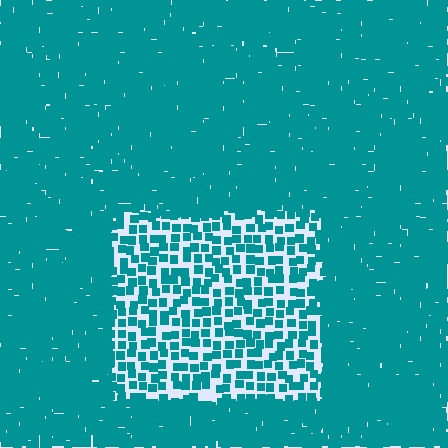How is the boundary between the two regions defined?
The boundary is defined by a change in element density (approximately 2.6x ratio). All elements are the same color, size, and shape.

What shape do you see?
I see a rectangle.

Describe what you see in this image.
The image contains small teal elements arranged at two different densities. A rectangle-shaped region is visible where the elements are less densely packed than the surrounding area.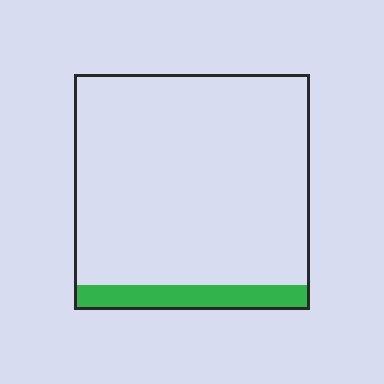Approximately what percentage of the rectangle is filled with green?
Approximately 10%.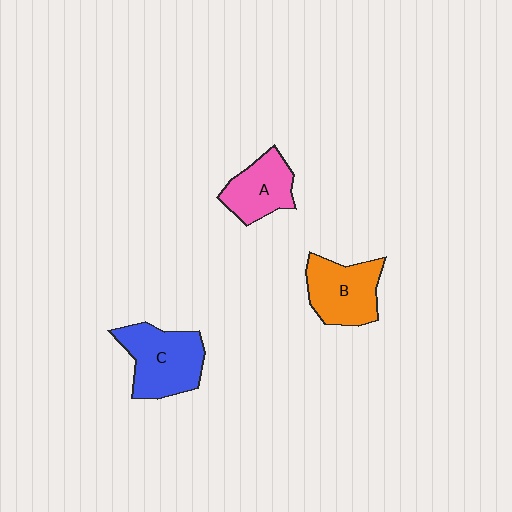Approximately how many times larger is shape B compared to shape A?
Approximately 1.2 times.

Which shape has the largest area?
Shape C (blue).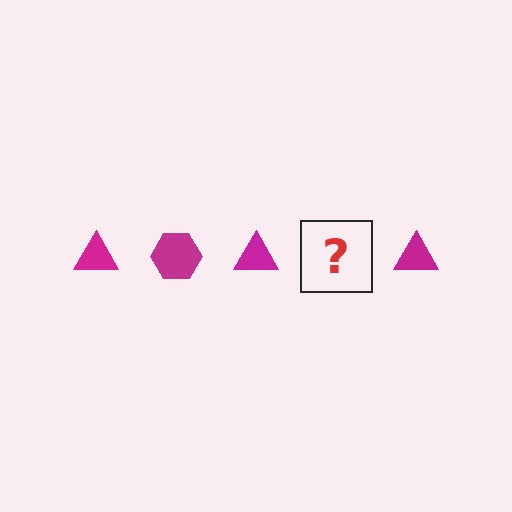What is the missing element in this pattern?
The missing element is a magenta hexagon.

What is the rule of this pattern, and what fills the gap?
The rule is that the pattern cycles through triangle, hexagon shapes in magenta. The gap should be filled with a magenta hexagon.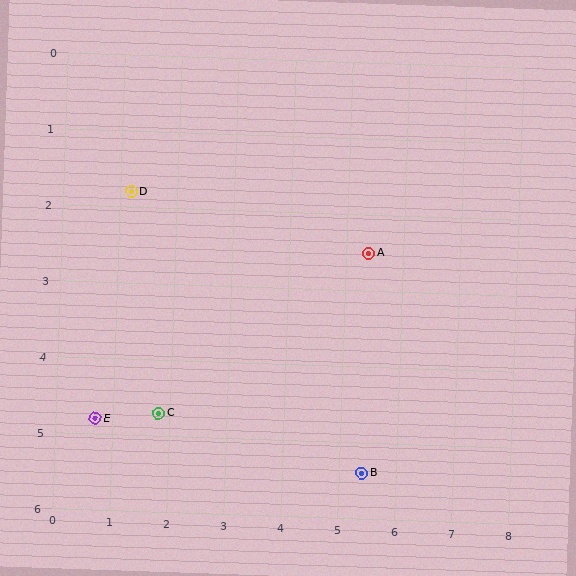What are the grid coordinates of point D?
Point D is at approximately (1.2, 1.8).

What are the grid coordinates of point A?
Point A is at approximately (5.4, 2.5).